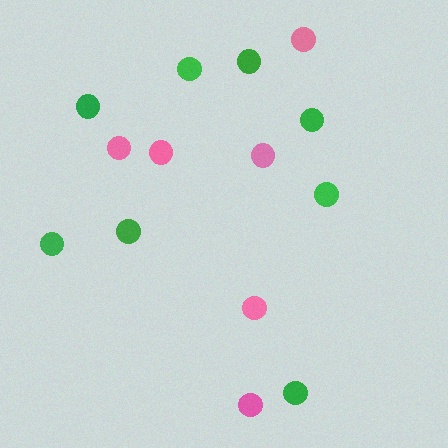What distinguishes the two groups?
There are 2 groups: one group of green circles (8) and one group of pink circles (6).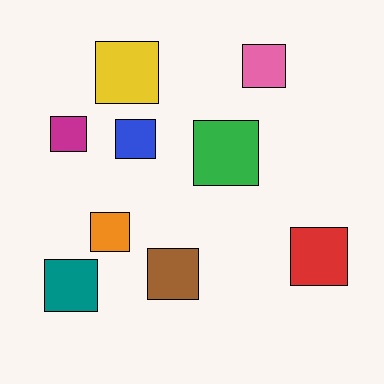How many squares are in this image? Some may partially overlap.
There are 9 squares.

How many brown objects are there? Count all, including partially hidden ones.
There is 1 brown object.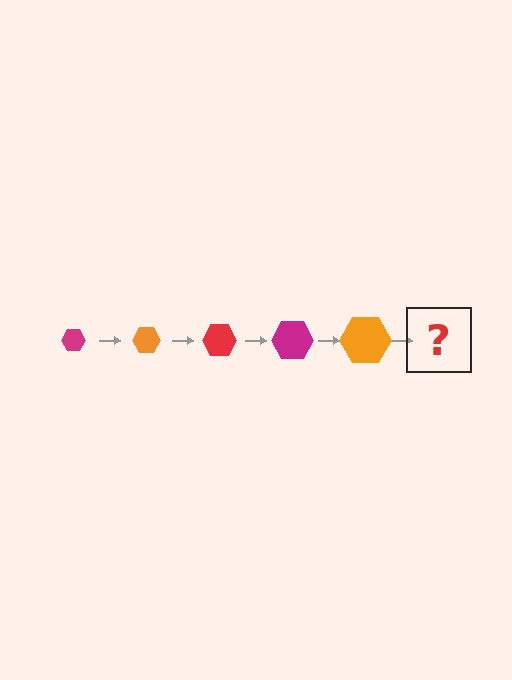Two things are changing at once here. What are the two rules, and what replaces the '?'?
The two rules are that the hexagon grows larger each step and the color cycles through magenta, orange, and red. The '?' should be a red hexagon, larger than the previous one.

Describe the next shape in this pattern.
It should be a red hexagon, larger than the previous one.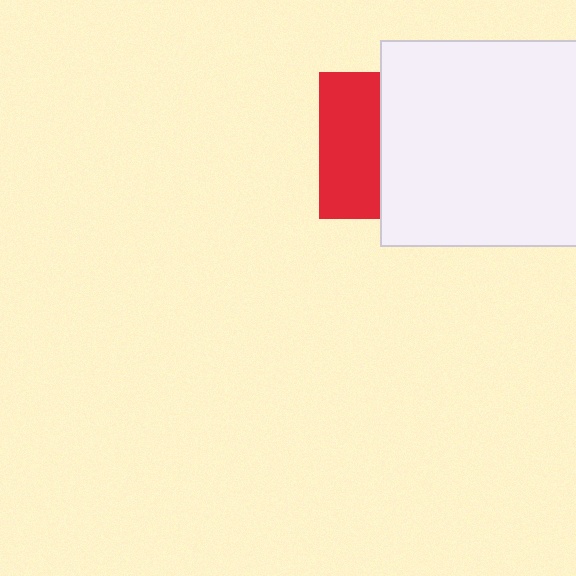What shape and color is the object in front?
The object in front is a white square.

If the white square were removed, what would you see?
You would see the complete red square.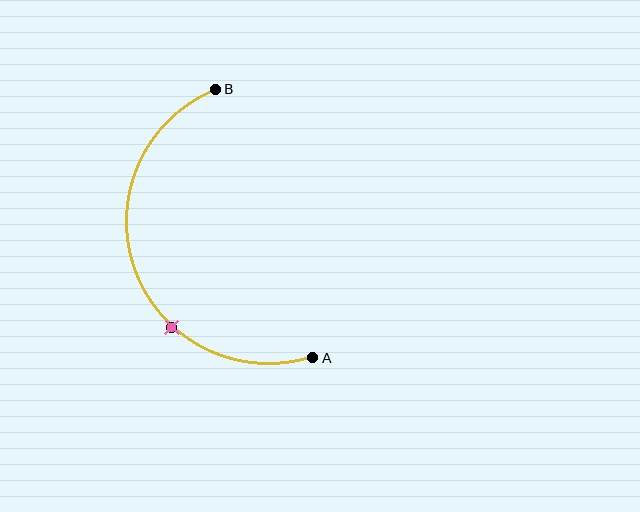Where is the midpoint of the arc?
The arc midpoint is the point on the curve farthest from the straight line joining A and B. It sits to the left of that line.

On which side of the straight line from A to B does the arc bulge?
The arc bulges to the left of the straight line connecting A and B.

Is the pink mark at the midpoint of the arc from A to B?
No. The pink mark lies on the arc but is closer to endpoint A. The arc midpoint would be at the point on the curve equidistant along the arc from both A and B.